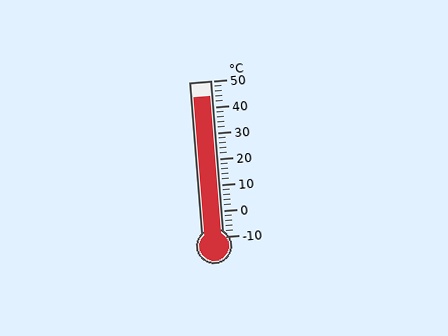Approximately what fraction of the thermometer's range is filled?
The thermometer is filled to approximately 90% of its range.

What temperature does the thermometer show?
The thermometer shows approximately 44°C.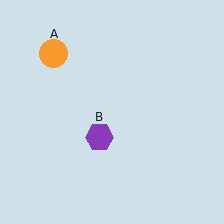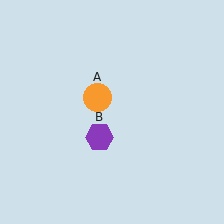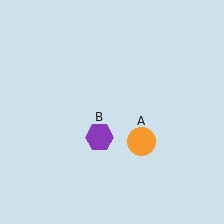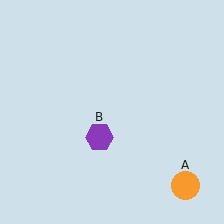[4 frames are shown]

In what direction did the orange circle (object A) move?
The orange circle (object A) moved down and to the right.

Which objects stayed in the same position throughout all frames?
Purple hexagon (object B) remained stationary.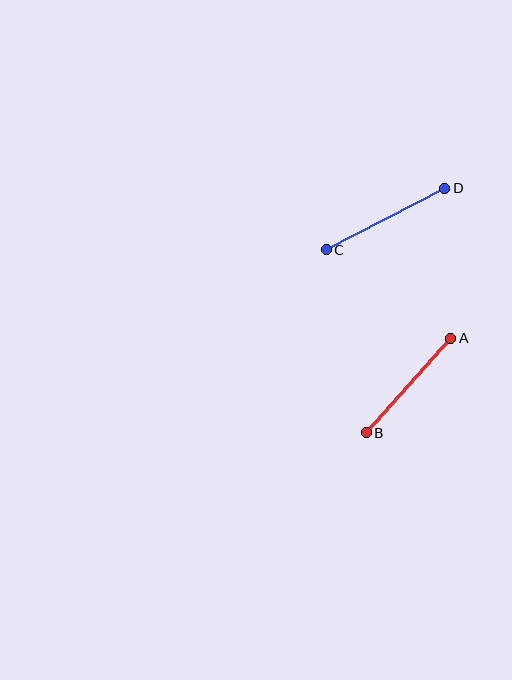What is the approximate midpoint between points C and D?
The midpoint is at approximately (386, 219) pixels.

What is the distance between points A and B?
The distance is approximately 127 pixels.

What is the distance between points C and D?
The distance is approximately 134 pixels.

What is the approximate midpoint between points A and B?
The midpoint is at approximately (408, 385) pixels.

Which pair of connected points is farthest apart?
Points C and D are farthest apart.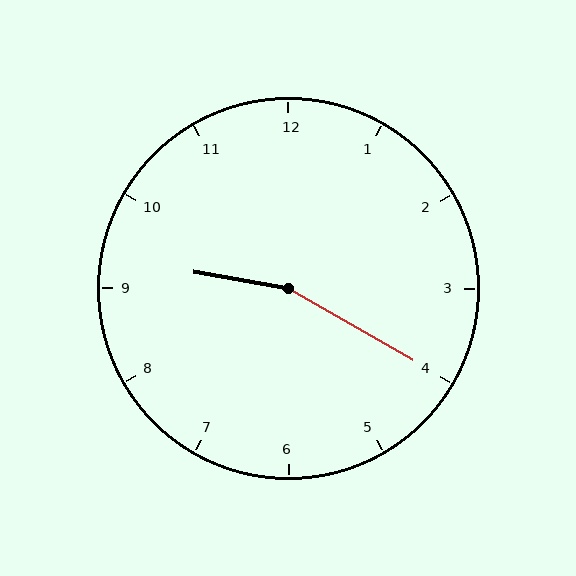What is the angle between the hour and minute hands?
Approximately 160 degrees.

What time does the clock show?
9:20.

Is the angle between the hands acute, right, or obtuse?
It is obtuse.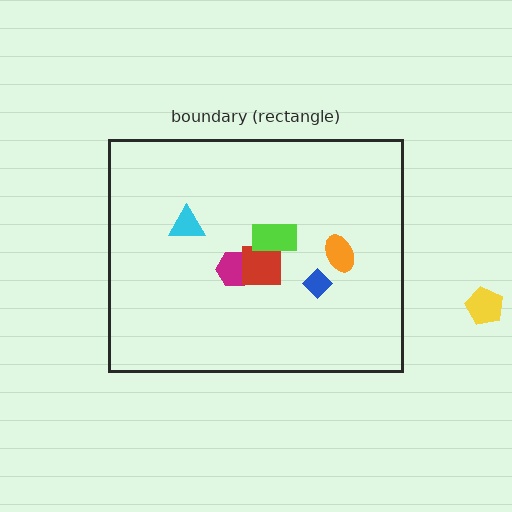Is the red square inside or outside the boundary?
Inside.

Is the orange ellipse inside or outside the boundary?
Inside.